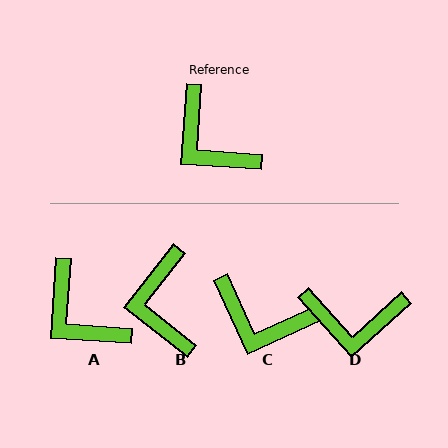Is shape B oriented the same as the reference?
No, it is off by about 34 degrees.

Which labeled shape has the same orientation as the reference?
A.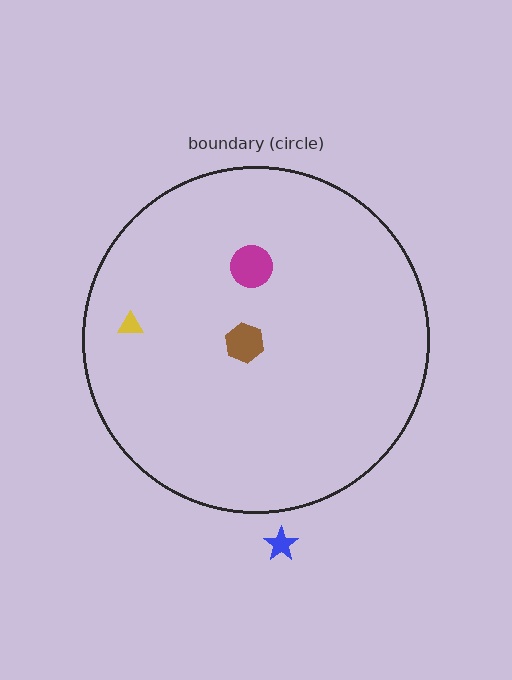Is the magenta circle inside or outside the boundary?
Inside.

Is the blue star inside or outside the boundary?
Outside.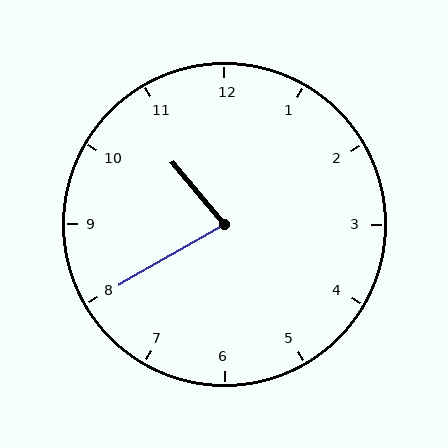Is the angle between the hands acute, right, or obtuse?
It is acute.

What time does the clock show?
10:40.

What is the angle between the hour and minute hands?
Approximately 80 degrees.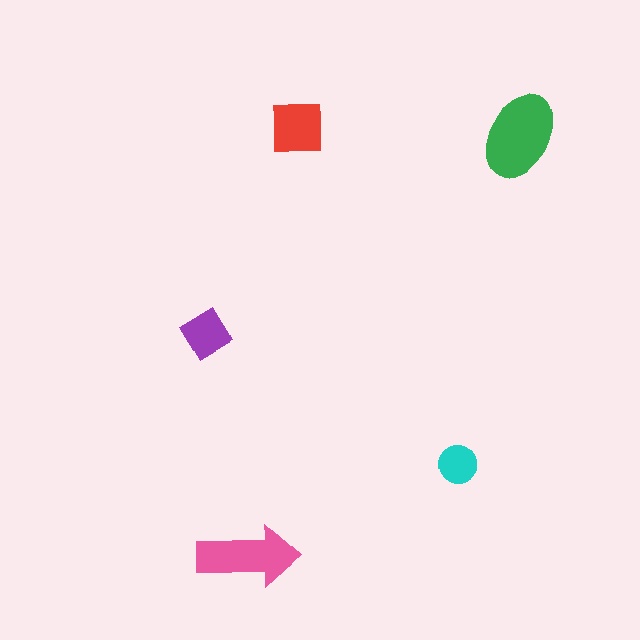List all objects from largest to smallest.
The green ellipse, the pink arrow, the red square, the purple diamond, the cyan circle.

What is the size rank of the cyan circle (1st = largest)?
5th.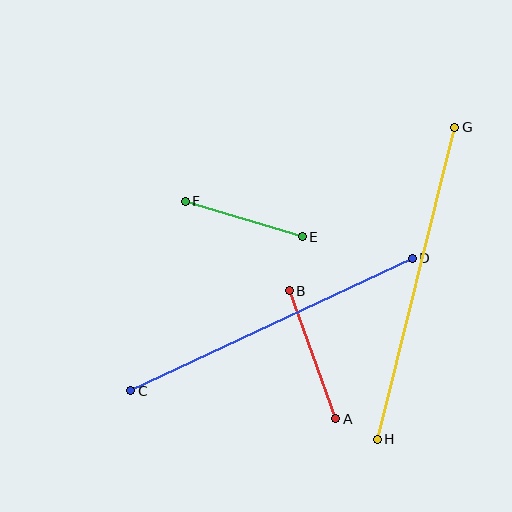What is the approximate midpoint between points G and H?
The midpoint is at approximately (416, 283) pixels.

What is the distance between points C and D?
The distance is approximately 311 pixels.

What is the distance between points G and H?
The distance is approximately 322 pixels.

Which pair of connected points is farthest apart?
Points G and H are farthest apart.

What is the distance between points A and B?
The distance is approximately 136 pixels.